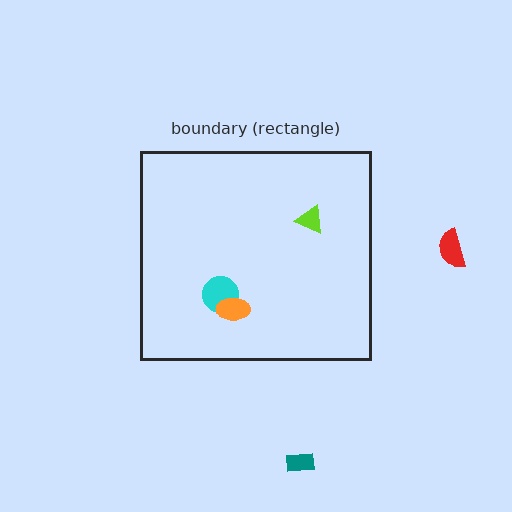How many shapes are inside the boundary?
3 inside, 2 outside.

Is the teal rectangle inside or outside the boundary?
Outside.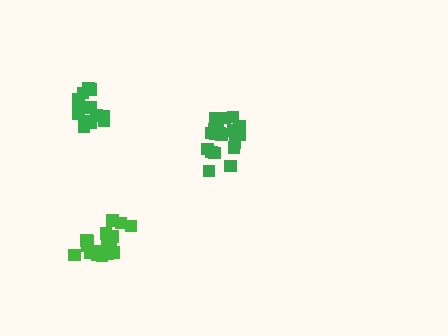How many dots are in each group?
Group 1: 15 dots, Group 2: 20 dots, Group 3: 18 dots (53 total).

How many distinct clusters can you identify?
There are 3 distinct clusters.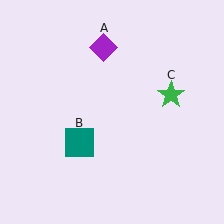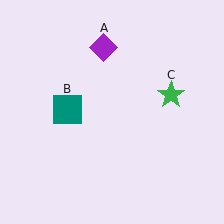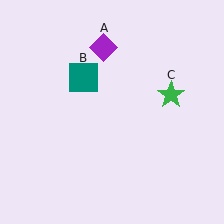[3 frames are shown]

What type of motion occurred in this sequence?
The teal square (object B) rotated clockwise around the center of the scene.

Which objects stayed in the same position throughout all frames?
Purple diamond (object A) and green star (object C) remained stationary.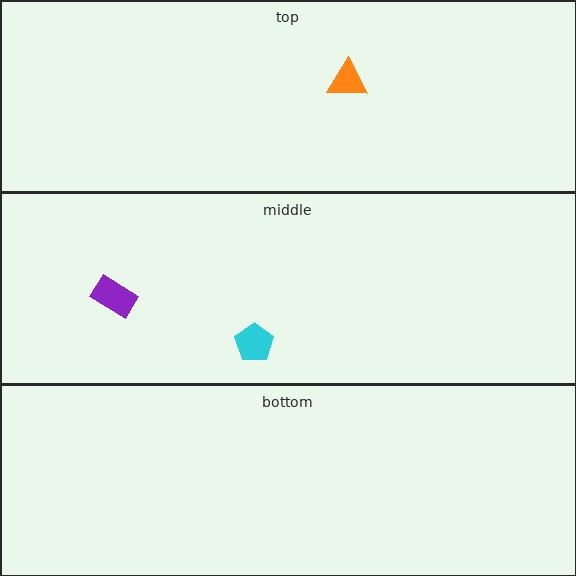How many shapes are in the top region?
1.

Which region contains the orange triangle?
The top region.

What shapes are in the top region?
The orange triangle.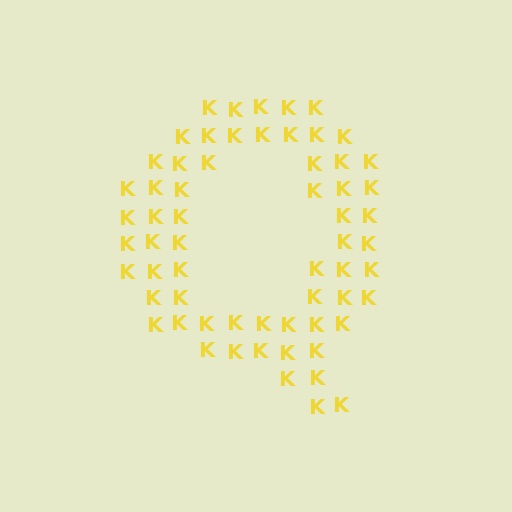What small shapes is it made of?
It is made of small letter K's.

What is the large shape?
The large shape is the letter Q.